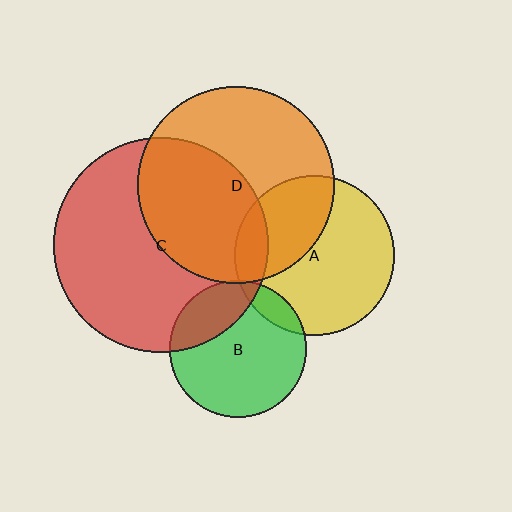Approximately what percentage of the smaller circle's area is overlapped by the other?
Approximately 45%.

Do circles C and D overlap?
Yes.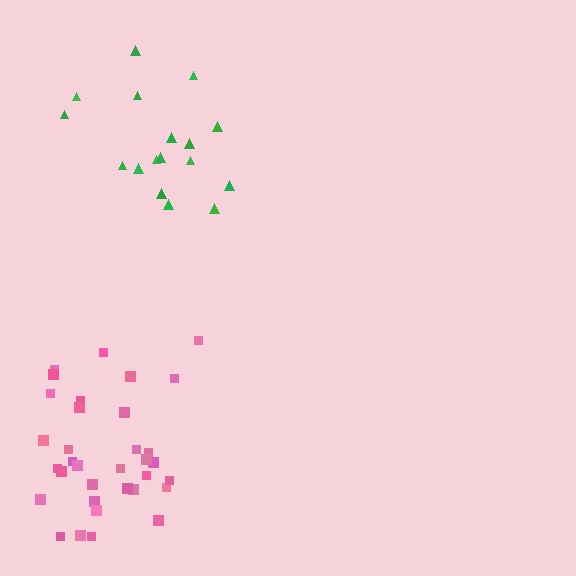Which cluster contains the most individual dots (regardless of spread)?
Pink (34).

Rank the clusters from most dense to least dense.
pink, green.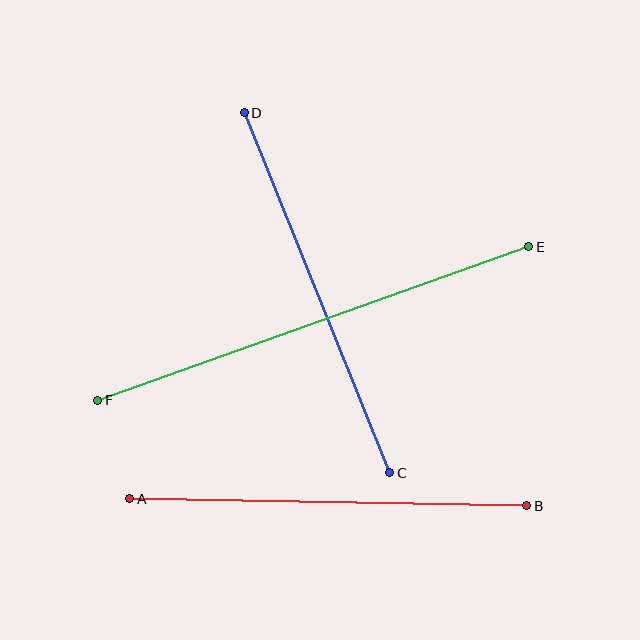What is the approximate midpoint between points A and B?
The midpoint is at approximately (328, 502) pixels.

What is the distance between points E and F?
The distance is approximately 457 pixels.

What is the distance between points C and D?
The distance is approximately 388 pixels.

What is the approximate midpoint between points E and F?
The midpoint is at approximately (313, 324) pixels.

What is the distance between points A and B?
The distance is approximately 397 pixels.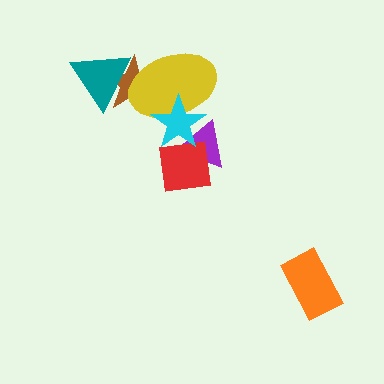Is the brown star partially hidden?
Yes, it is partially covered by another shape.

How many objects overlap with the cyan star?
3 objects overlap with the cyan star.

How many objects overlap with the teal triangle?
2 objects overlap with the teal triangle.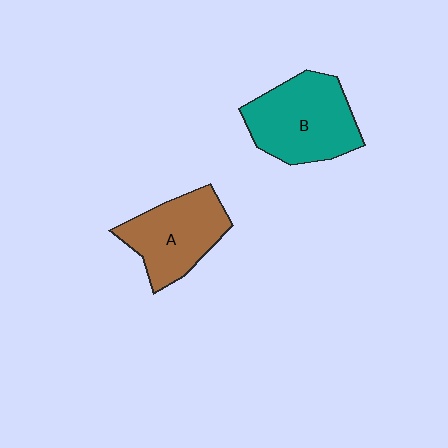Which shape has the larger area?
Shape B (teal).